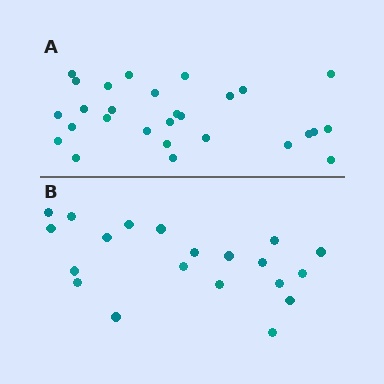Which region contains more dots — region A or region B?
Region A (the top region) has more dots.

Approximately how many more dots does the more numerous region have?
Region A has roughly 8 or so more dots than region B.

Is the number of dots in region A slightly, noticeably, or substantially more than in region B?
Region A has noticeably more, but not dramatically so. The ratio is roughly 1.4 to 1.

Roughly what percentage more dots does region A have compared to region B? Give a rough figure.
About 40% more.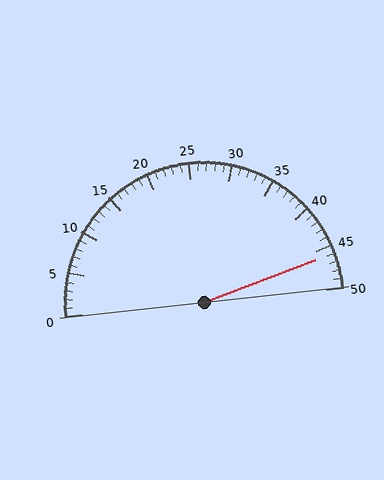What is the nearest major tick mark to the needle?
The nearest major tick mark is 45.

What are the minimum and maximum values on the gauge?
The gauge ranges from 0 to 50.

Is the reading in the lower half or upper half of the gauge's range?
The reading is in the upper half of the range (0 to 50).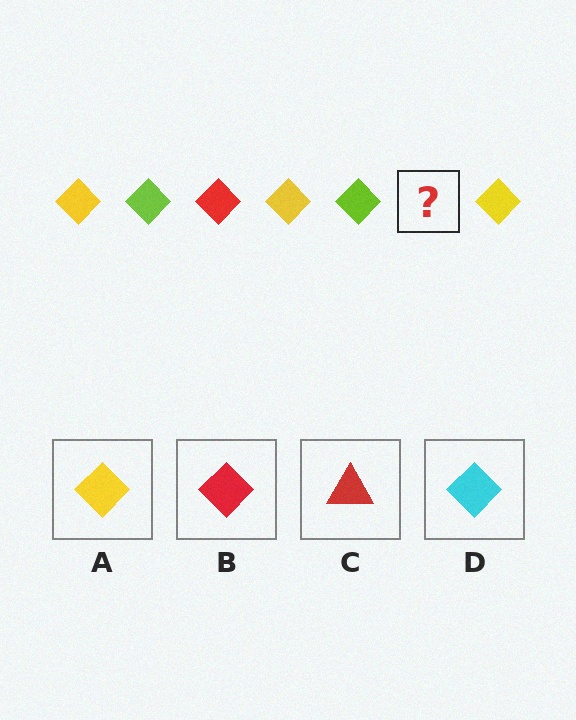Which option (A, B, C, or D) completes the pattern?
B.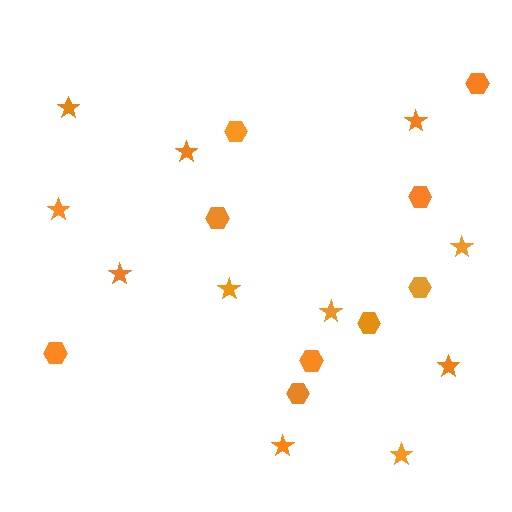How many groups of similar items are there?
There are 2 groups: one group of stars (11) and one group of hexagons (9).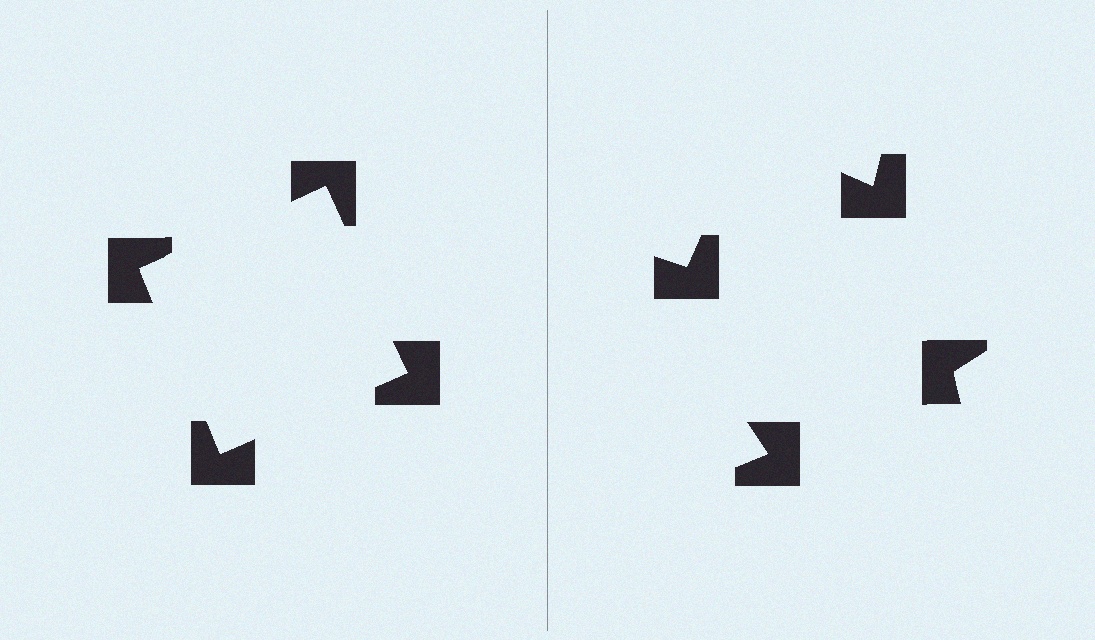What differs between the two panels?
The notched squares are positioned identically on both sides; only the wedge orientations differ. On the left they align to a square; on the right they are misaligned.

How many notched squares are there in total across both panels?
8 — 4 on each side.